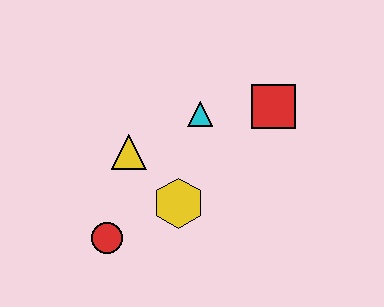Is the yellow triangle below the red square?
Yes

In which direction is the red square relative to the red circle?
The red square is to the right of the red circle.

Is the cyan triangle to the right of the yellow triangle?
Yes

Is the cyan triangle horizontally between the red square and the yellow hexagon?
Yes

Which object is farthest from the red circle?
The red square is farthest from the red circle.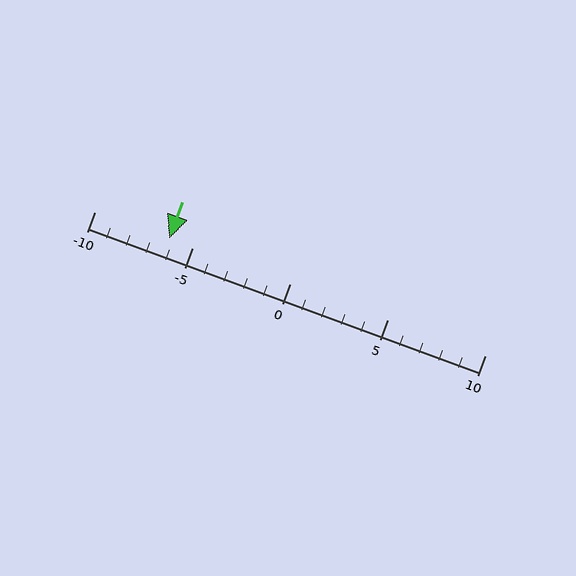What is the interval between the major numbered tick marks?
The major tick marks are spaced 5 units apart.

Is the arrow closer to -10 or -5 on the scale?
The arrow is closer to -5.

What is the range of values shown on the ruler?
The ruler shows values from -10 to 10.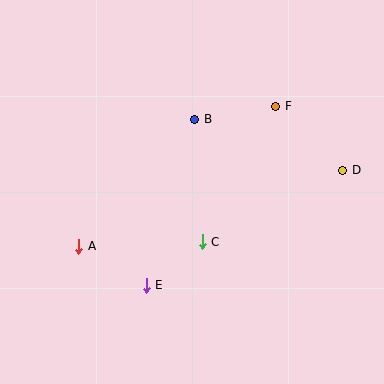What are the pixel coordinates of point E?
Point E is at (146, 285).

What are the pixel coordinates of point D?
Point D is at (343, 170).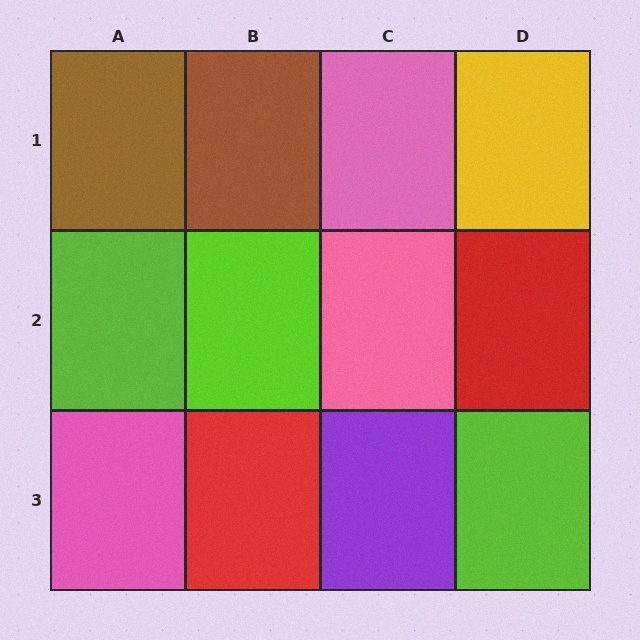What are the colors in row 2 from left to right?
Lime, lime, pink, red.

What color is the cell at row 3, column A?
Pink.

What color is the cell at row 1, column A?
Brown.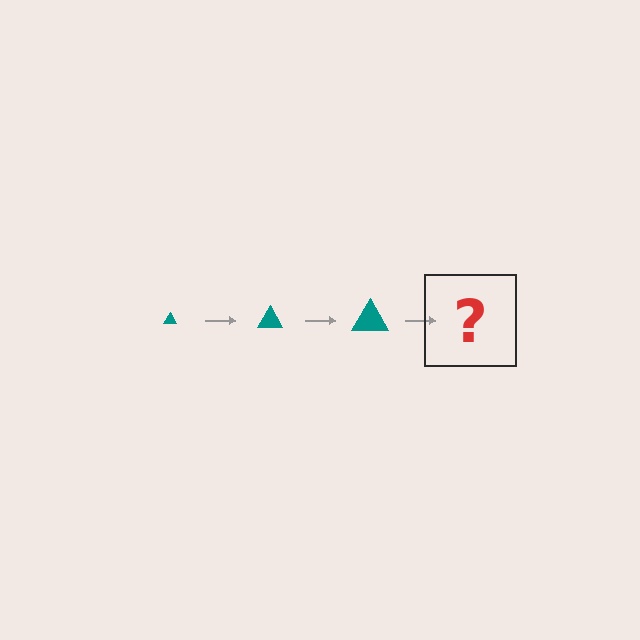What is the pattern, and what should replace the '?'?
The pattern is that the triangle gets progressively larger each step. The '?' should be a teal triangle, larger than the previous one.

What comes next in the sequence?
The next element should be a teal triangle, larger than the previous one.